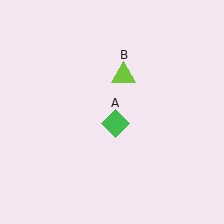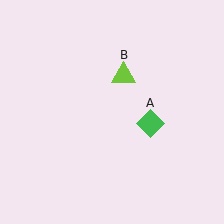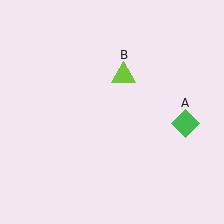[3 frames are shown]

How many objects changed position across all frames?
1 object changed position: green diamond (object A).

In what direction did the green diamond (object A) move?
The green diamond (object A) moved right.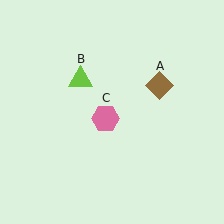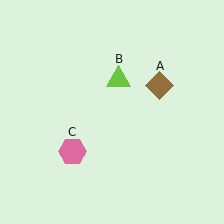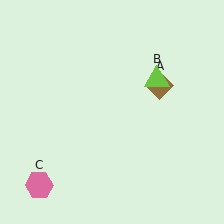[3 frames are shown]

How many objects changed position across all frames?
2 objects changed position: lime triangle (object B), pink hexagon (object C).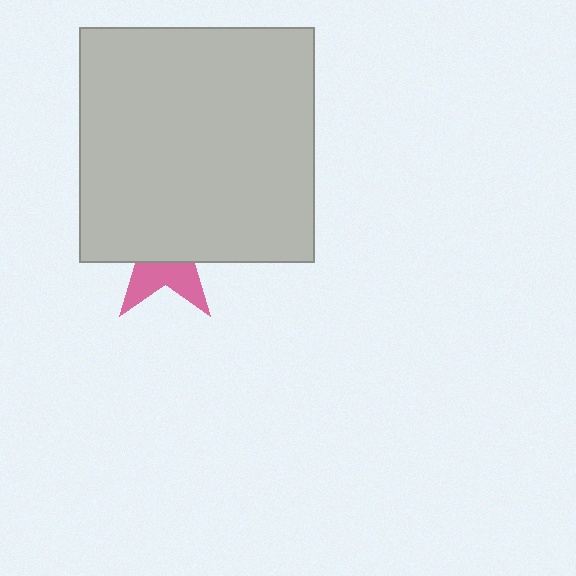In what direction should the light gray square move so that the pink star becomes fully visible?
The light gray square should move up. That is the shortest direction to clear the overlap and leave the pink star fully visible.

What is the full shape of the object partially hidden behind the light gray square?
The partially hidden object is a pink star.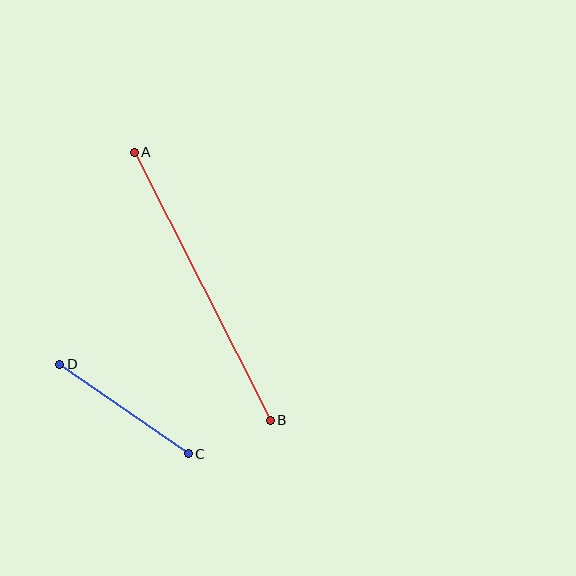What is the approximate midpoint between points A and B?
The midpoint is at approximately (202, 286) pixels.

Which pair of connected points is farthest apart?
Points A and B are farthest apart.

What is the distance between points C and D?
The distance is approximately 156 pixels.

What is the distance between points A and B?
The distance is approximately 300 pixels.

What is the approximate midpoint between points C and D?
The midpoint is at approximately (124, 409) pixels.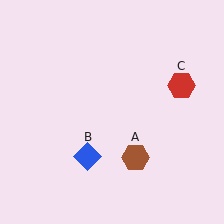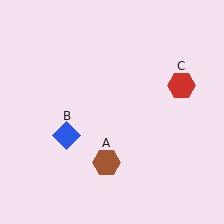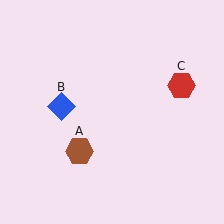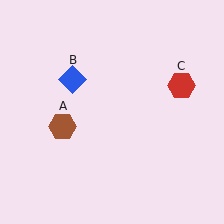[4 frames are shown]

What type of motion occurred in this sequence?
The brown hexagon (object A), blue diamond (object B) rotated clockwise around the center of the scene.